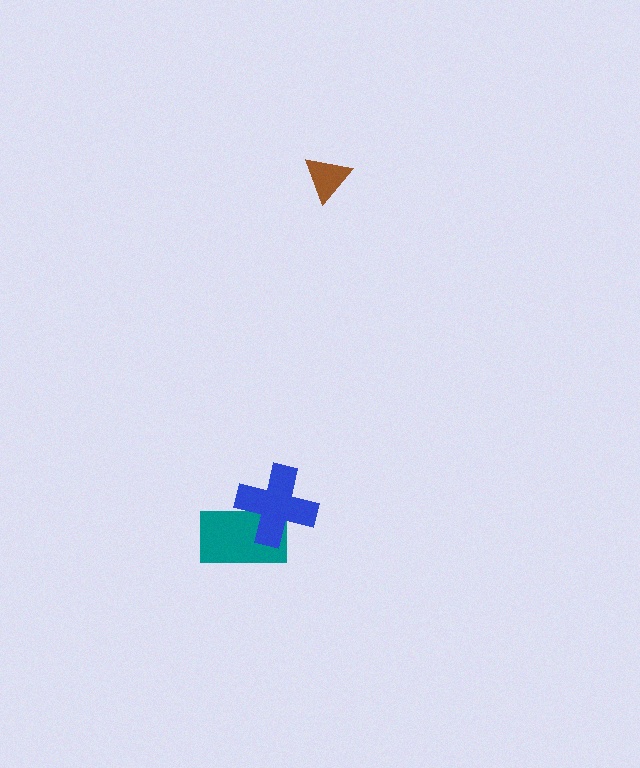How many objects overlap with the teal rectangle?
1 object overlaps with the teal rectangle.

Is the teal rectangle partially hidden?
Yes, it is partially covered by another shape.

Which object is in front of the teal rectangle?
The blue cross is in front of the teal rectangle.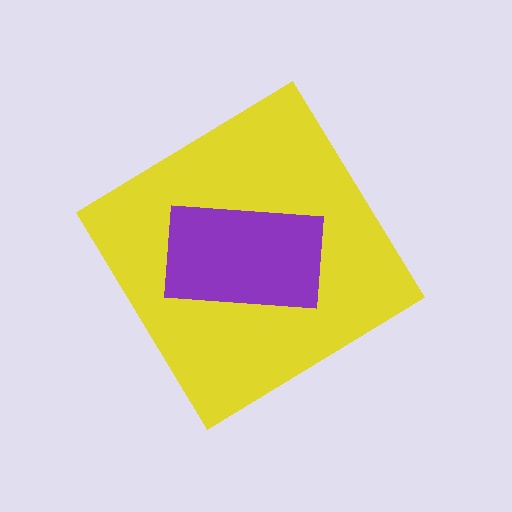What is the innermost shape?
The purple rectangle.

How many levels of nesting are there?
2.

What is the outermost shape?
The yellow diamond.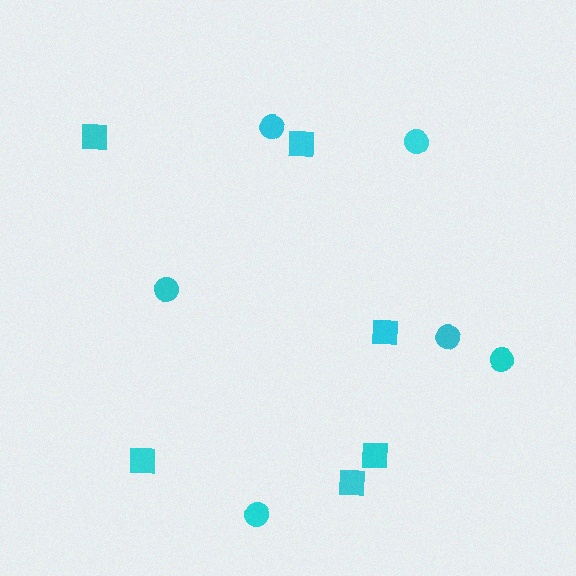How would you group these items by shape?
There are 2 groups: one group of squares (6) and one group of circles (6).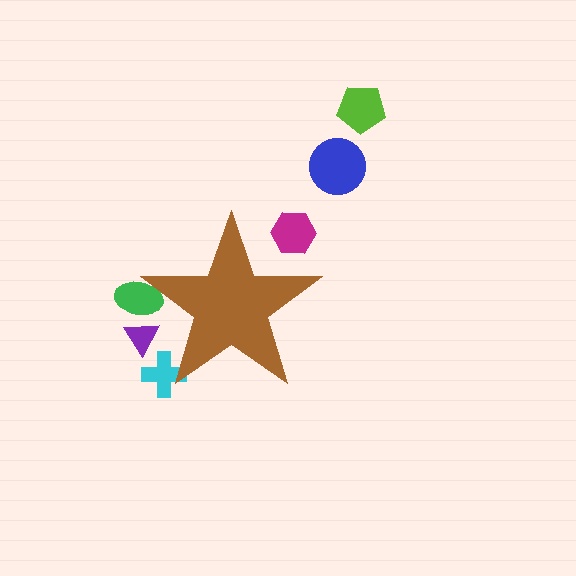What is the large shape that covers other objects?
A brown star.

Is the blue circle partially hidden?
No, the blue circle is fully visible.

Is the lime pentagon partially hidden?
No, the lime pentagon is fully visible.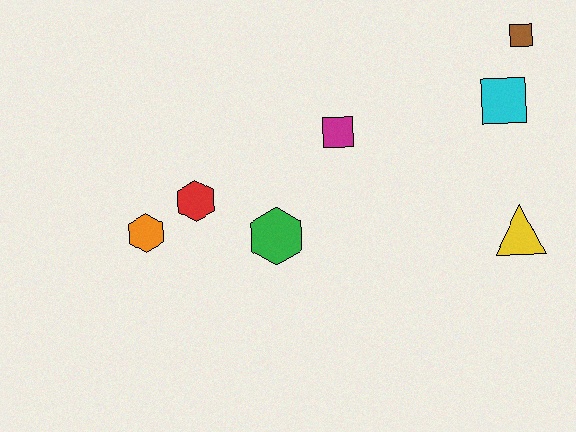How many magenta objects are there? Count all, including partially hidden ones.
There is 1 magenta object.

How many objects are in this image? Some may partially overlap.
There are 7 objects.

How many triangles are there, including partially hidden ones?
There is 1 triangle.